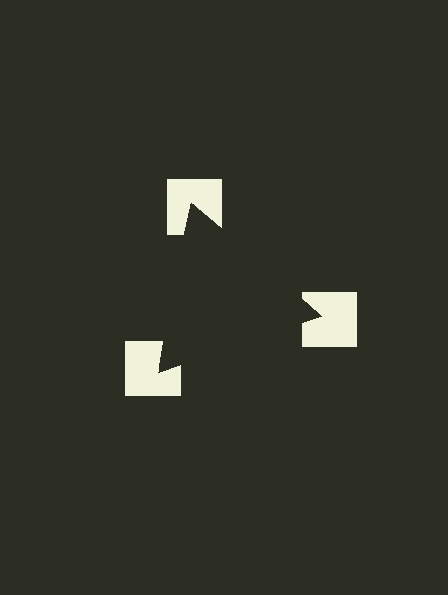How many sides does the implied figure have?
3 sides.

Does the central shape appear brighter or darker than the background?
It typically appears slightly darker than the background, even though no actual brightness change is drawn.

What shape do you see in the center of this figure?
An illusory triangle — its edges are inferred from the aligned wedge cuts in the notched squares, not physically drawn.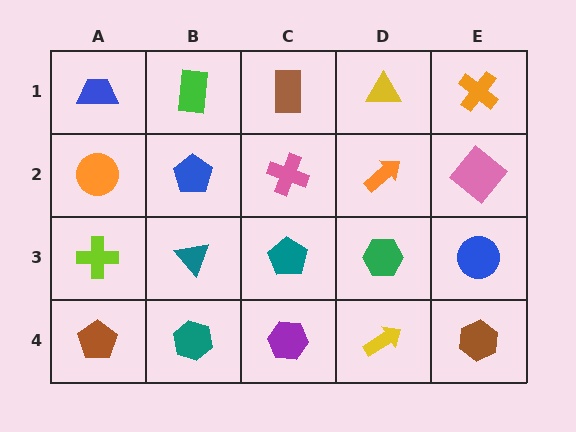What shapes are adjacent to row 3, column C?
A pink cross (row 2, column C), a purple hexagon (row 4, column C), a teal triangle (row 3, column B), a green hexagon (row 3, column D).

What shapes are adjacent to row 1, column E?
A pink diamond (row 2, column E), a yellow triangle (row 1, column D).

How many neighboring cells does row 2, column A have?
3.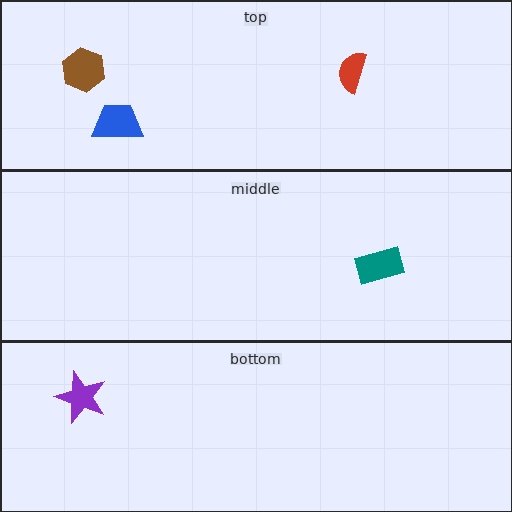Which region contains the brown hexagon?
The top region.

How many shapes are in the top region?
3.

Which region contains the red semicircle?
The top region.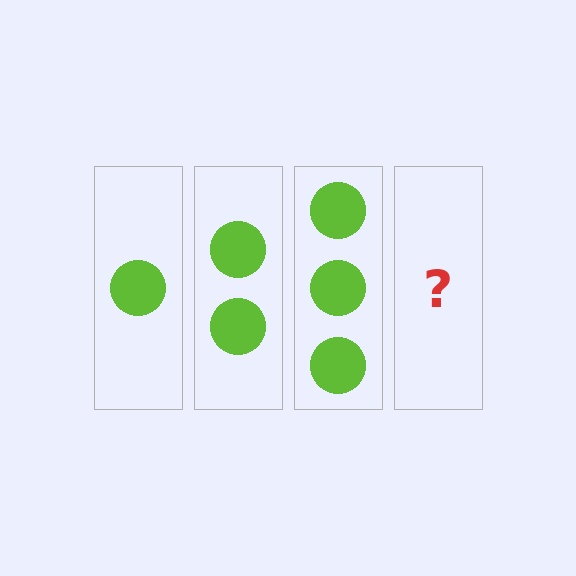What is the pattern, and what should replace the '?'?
The pattern is that each step adds one more circle. The '?' should be 4 circles.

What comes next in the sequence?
The next element should be 4 circles.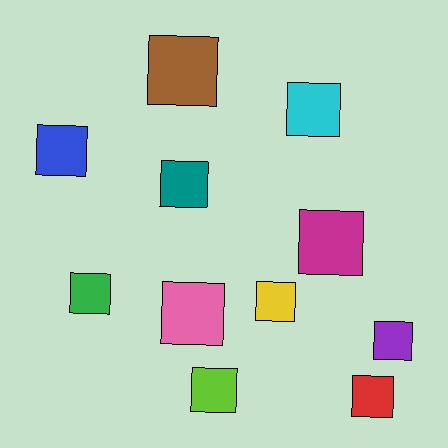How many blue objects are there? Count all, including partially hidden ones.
There is 1 blue object.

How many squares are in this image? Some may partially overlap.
There are 11 squares.